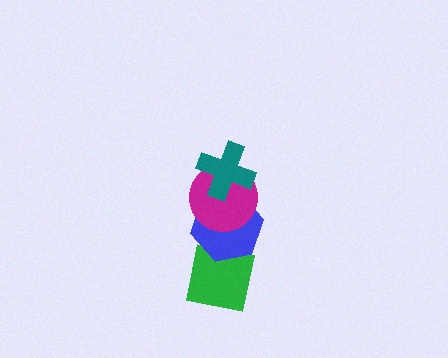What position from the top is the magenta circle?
The magenta circle is 2nd from the top.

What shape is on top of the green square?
The blue hexagon is on top of the green square.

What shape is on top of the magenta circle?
The teal cross is on top of the magenta circle.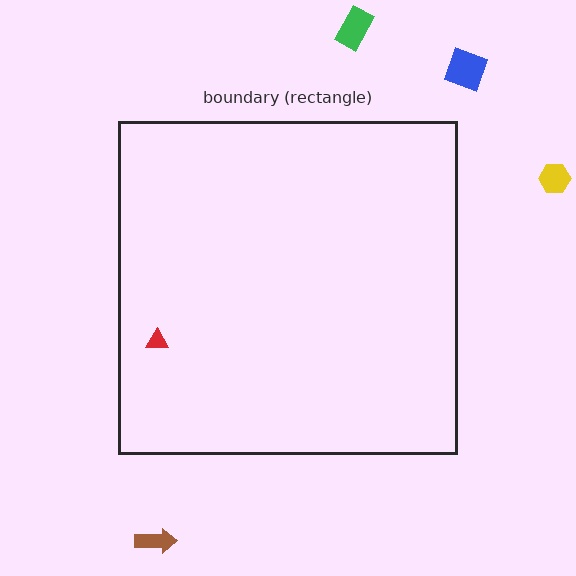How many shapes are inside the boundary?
1 inside, 4 outside.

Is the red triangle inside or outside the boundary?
Inside.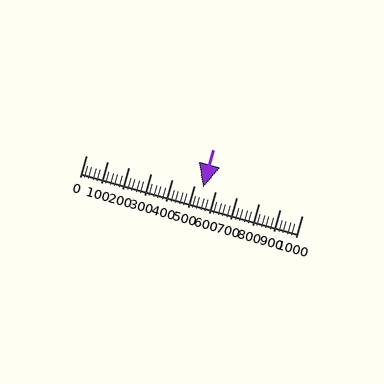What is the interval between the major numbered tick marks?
The major tick marks are spaced 100 units apart.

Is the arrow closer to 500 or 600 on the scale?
The arrow is closer to 500.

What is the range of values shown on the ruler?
The ruler shows values from 0 to 1000.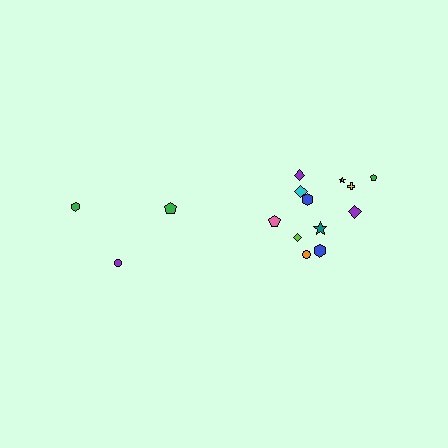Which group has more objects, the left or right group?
The right group.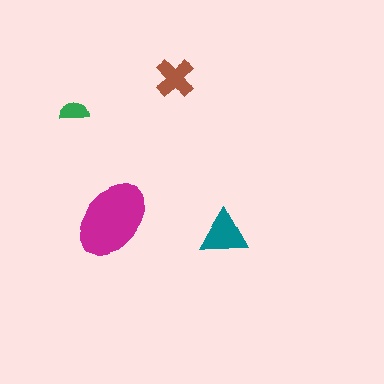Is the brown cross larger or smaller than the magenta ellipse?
Smaller.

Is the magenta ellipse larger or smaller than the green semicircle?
Larger.